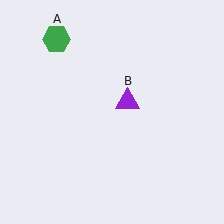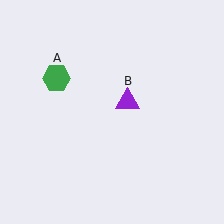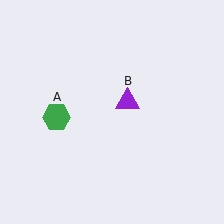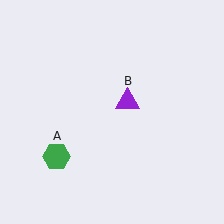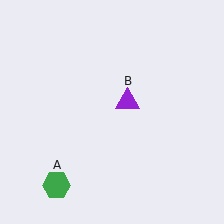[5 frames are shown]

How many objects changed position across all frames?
1 object changed position: green hexagon (object A).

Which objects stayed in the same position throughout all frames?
Purple triangle (object B) remained stationary.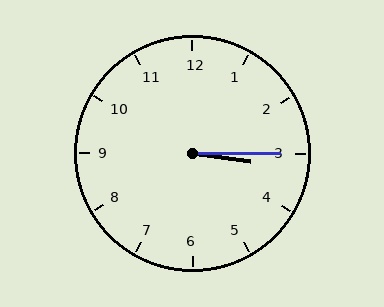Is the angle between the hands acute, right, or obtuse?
It is acute.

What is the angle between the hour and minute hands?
Approximately 8 degrees.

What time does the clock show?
3:15.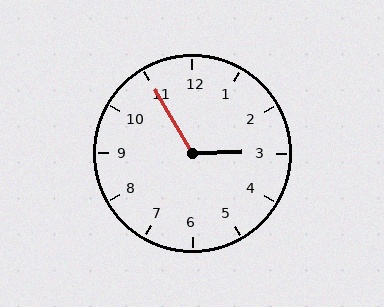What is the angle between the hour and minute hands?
Approximately 118 degrees.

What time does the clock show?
2:55.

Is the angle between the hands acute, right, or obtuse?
It is obtuse.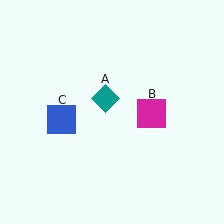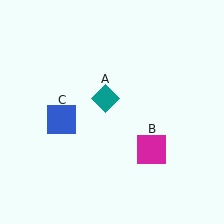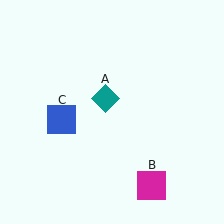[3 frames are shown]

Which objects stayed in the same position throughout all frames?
Teal diamond (object A) and blue square (object C) remained stationary.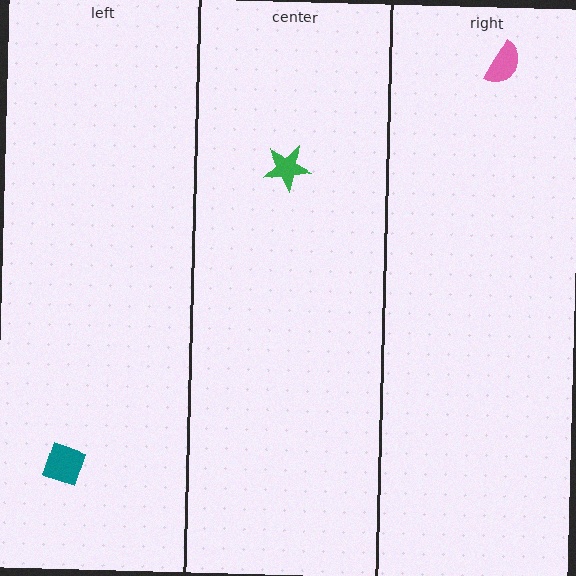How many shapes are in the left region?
1.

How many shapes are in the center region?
1.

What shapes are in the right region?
The pink semicircle.